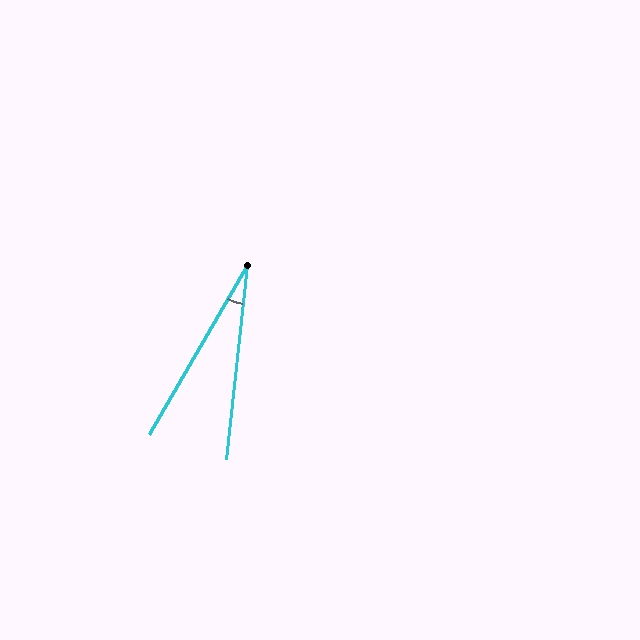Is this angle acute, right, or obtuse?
It is acute.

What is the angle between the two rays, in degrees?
Approximately 24 degrees.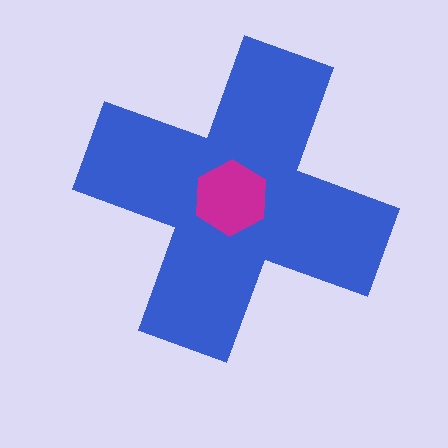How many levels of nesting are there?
2.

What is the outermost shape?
The blue cross.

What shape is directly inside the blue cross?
The magenta hexagon.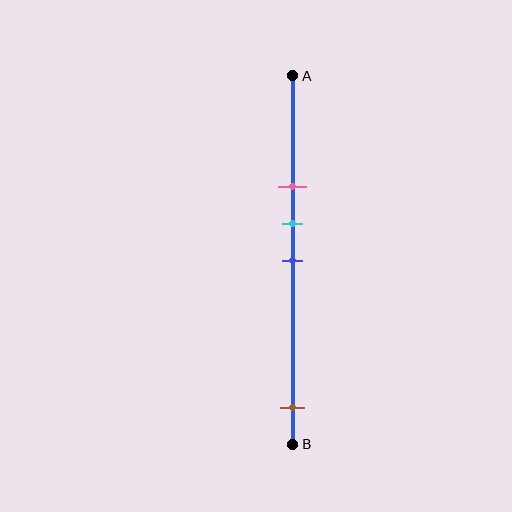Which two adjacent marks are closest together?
The cyan and blue marks are the closest adjacent pair.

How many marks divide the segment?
There are 4 marks dividing the segment.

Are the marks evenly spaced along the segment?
No, the marks are not evenly spaced.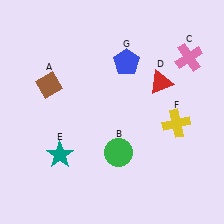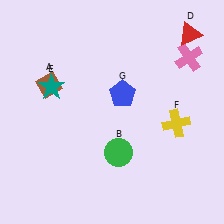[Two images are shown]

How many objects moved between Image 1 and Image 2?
3 objects moved between the two images.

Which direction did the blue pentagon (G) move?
The blue pentagon (G) moved down.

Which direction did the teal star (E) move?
The teal star (E) moved up.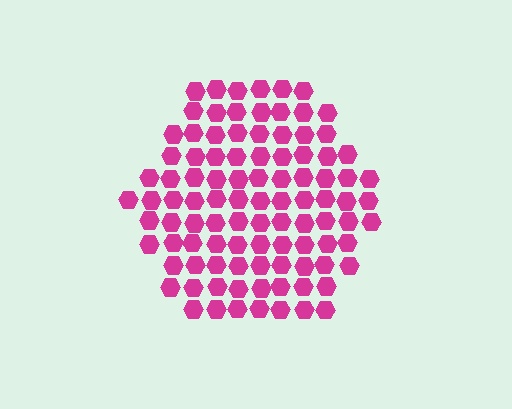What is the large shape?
The large shape is a hexagon.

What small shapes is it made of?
It is made of small hexagons.